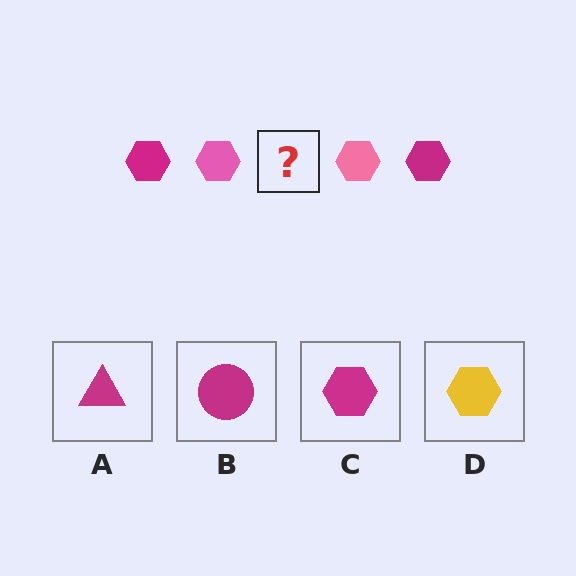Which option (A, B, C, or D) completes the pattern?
C.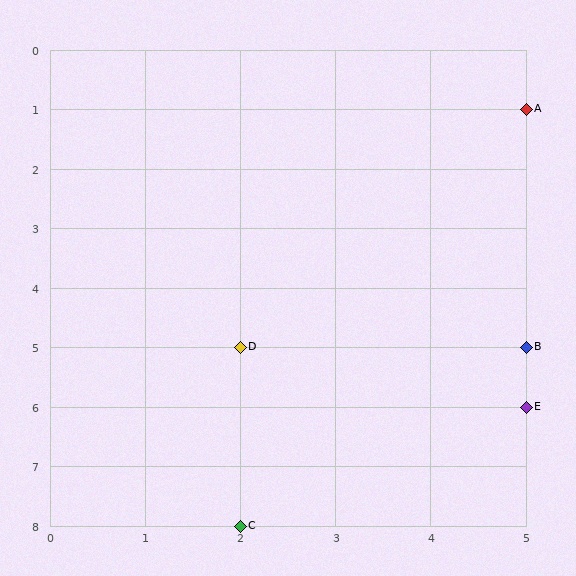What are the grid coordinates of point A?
Point A is at grid coordinates (5, 1).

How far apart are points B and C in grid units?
Points B and C are 3 columns and 3 rows apart (about 4.2 grid units diagonally).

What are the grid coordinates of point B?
Point B is at grid coordinates (5, 5).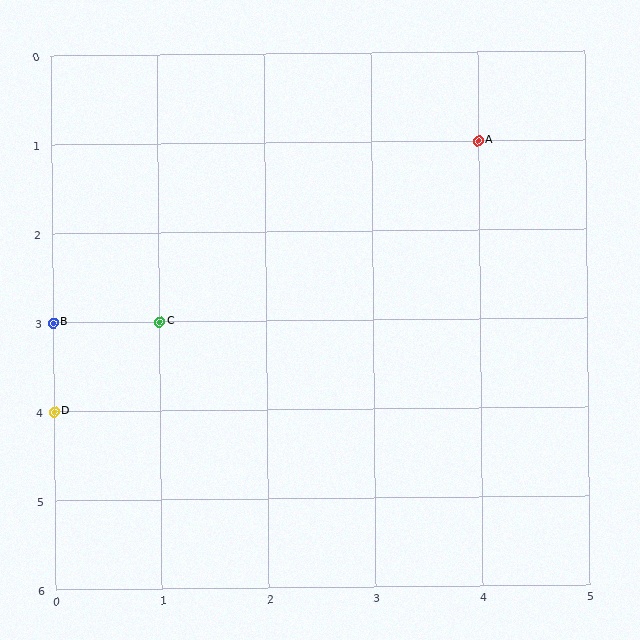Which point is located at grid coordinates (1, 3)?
Point C is at (1, 3).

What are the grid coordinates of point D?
Point D is at grid coordinates (0, 4).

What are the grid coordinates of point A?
Point A is at grid coordinates (4, 1).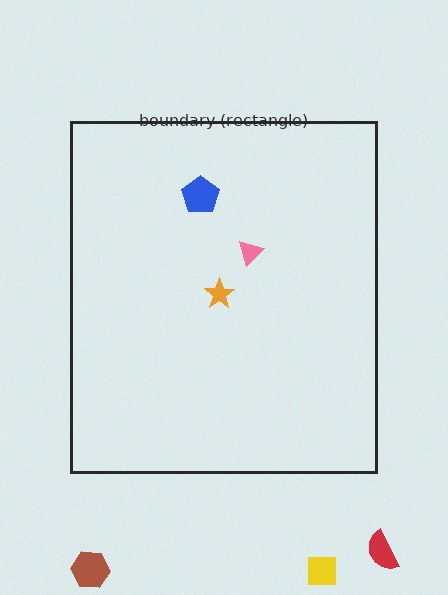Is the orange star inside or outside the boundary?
Inside.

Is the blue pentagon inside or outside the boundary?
Inside.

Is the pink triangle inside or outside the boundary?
Inside.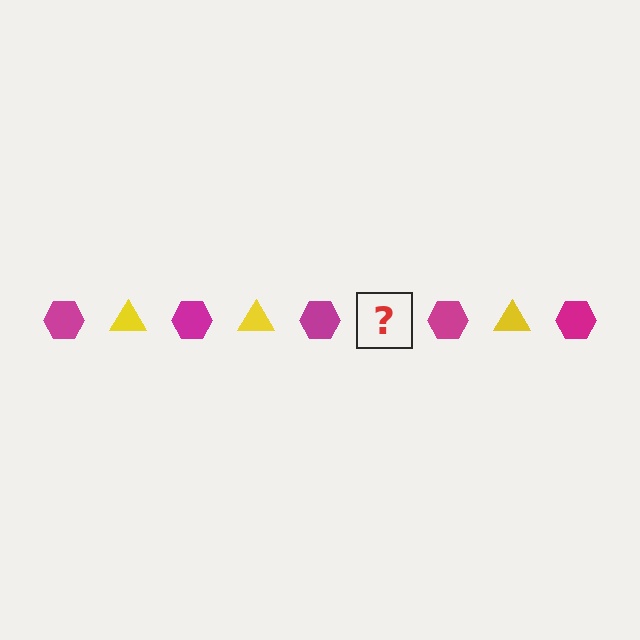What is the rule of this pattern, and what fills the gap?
The rule is that the pattern alternates between magenta hexagon and yellow triangle. The gap should be filled with a yellow triangle.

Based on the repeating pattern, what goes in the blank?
The blank should be a yellow triangle.